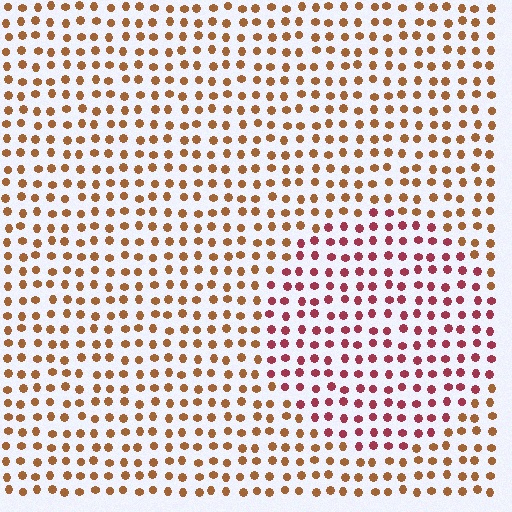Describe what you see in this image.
The image is filled with small brown elements in a uniform arrangement. A circle-shaped region is visible where the elements are tinted to a slightly different hue, forming a subtle color boundary.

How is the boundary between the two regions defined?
The boundary is defined purely by a slight shift in hue (about 40 degrees). Spacing, size, and orientation are identical on both sides.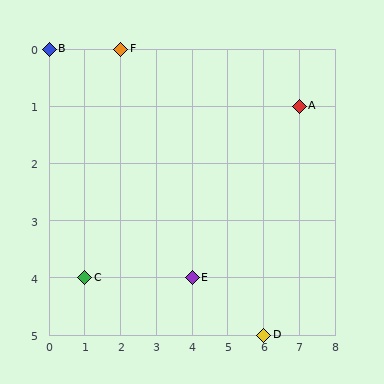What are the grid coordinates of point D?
Point D is at grid coordinates (6, 5).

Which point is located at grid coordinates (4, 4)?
Point E is at (4, 4).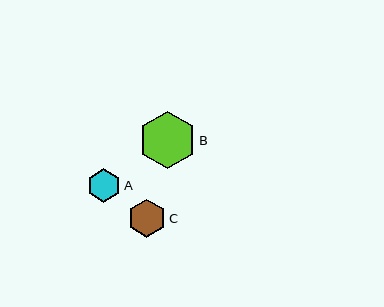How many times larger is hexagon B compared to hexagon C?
Hexagon B is approximately 1.5 times the size of hexagon C.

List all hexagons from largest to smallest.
From largest to smallest: B, C, A.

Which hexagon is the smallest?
Hexagon A is the smallest with a size of approximately 34 pixels.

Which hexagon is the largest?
Hexagon B is the largest with a size of approximately 57 pixels.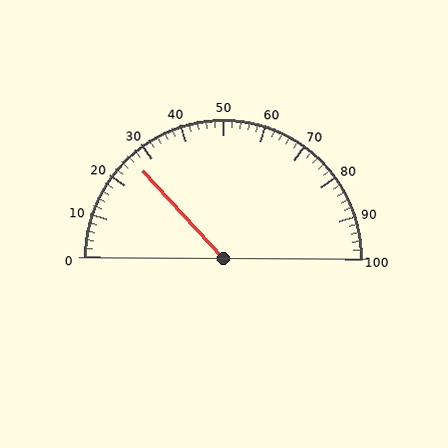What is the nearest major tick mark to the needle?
The nearest major tick mark is 30.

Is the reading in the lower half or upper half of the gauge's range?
The reading is in the lower half of the range (0 to 100).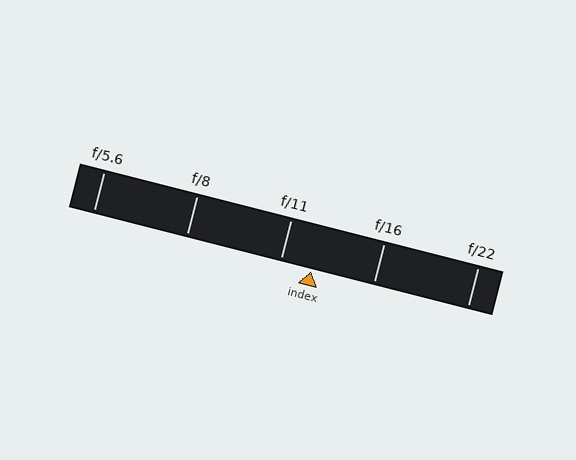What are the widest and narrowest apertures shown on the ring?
The widest aperture shown is f/5.6 and the narrowest is f/22.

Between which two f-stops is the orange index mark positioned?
The index mark is between f/11 and f/16.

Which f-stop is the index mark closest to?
The index mark is closest to f/11.